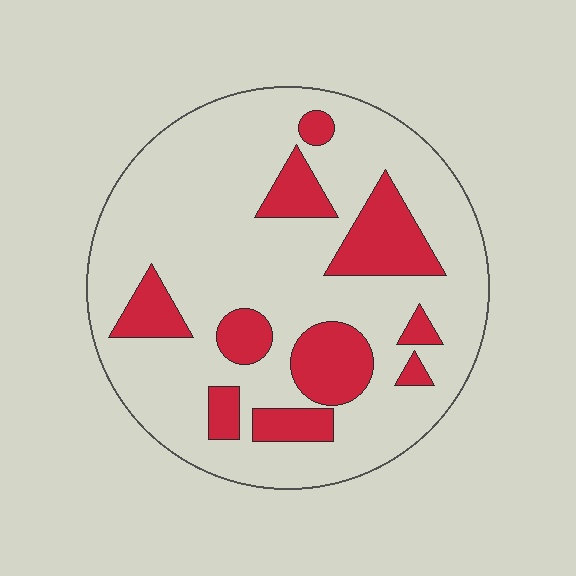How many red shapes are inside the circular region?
10.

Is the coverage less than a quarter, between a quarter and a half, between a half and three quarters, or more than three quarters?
Less than a quarter.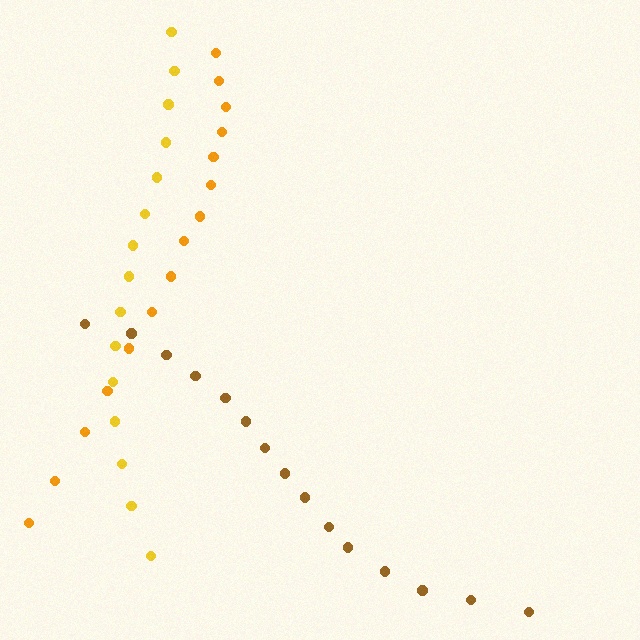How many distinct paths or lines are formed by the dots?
There are 3 distinct paths.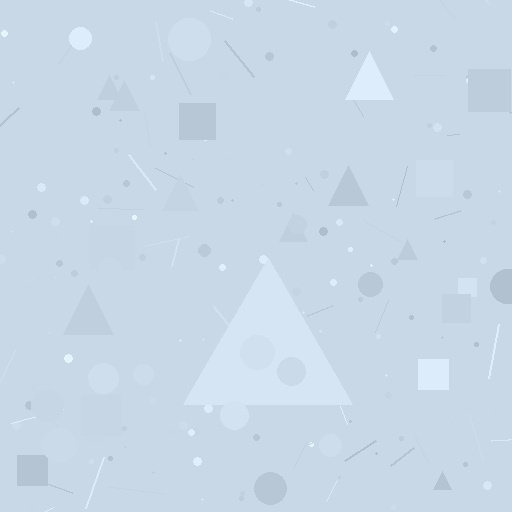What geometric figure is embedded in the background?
A triangle is embedded in the background.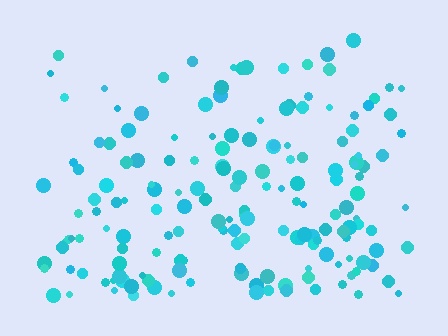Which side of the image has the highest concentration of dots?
The bottom.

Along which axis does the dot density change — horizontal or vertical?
Vertical.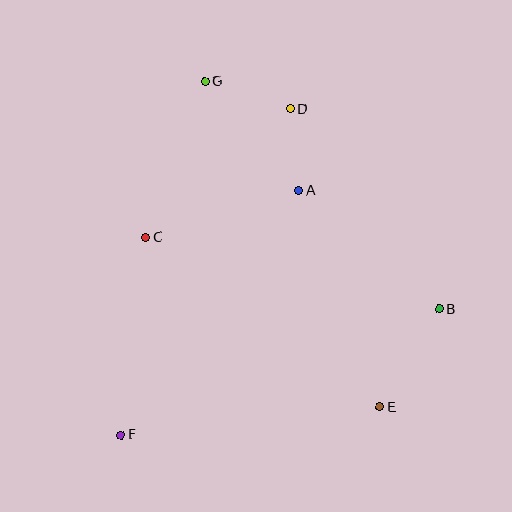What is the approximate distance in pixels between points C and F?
The distance between C and F is approximately 199 pixels.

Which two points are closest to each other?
Points A and D are closest to each other.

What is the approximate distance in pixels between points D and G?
The distance between D and G is approximately 90 pixels.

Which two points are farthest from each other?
Points E and G are farthest from each other.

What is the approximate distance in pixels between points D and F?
The distance between D and F is approximately 367 pixels.